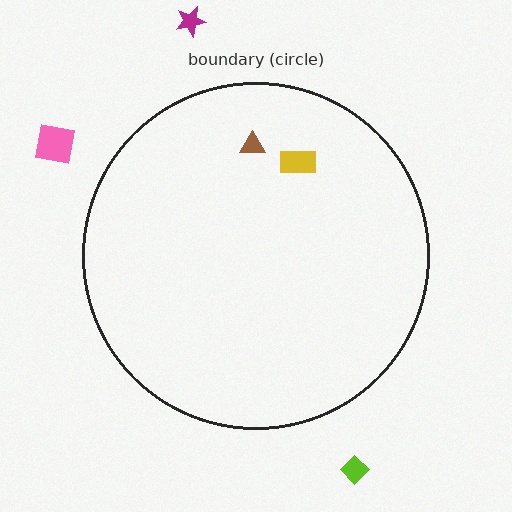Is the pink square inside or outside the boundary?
Outside.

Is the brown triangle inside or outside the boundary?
Inside.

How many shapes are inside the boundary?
2 inside, 3 outside.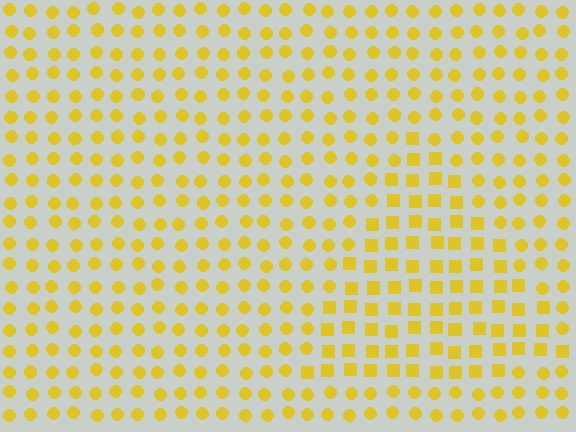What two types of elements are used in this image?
The image uses squares inside the triangle region and circles outside it.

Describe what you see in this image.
The image is filled with small yellow elements arranged in a uniform grid. A triangle-shaped region contains squares, while the surrounding area contains circles. The boundary is defined purely by the change in element shape.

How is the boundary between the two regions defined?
The boundary is defined by a change in element shape: squares inside vs. circles outside. All elements share the same color and spacing.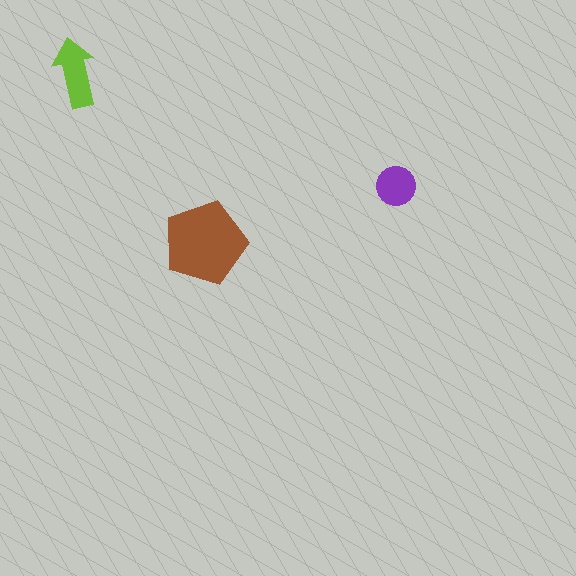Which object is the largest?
The brown pentagon.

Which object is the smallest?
The purple circle.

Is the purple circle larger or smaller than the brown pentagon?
Smaller.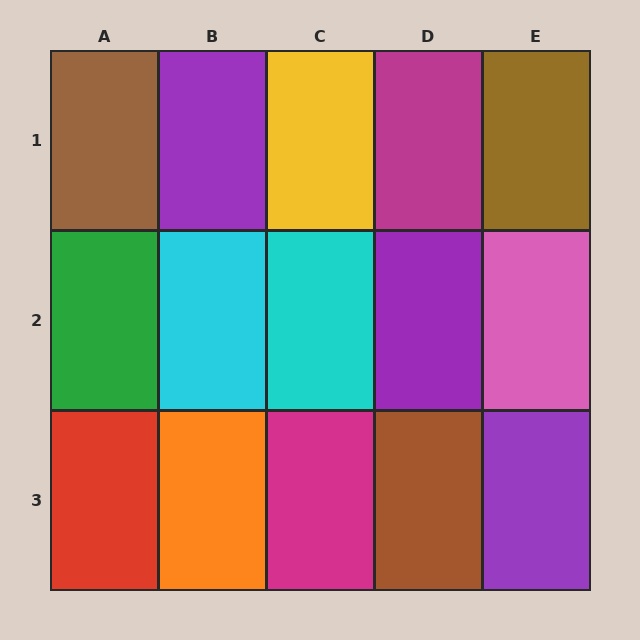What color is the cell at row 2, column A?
Green.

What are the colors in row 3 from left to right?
Red, orange, magenta, brown, purple.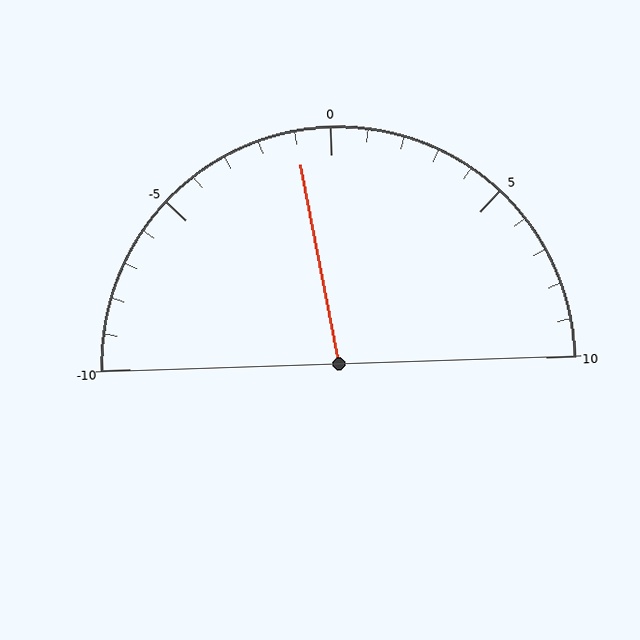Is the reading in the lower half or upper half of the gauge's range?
The reading is in the lower half of the range (-10 to 10).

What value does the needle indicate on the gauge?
The needle indicates approximately -1.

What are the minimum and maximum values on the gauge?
The gauge ranges from -10 to 10.